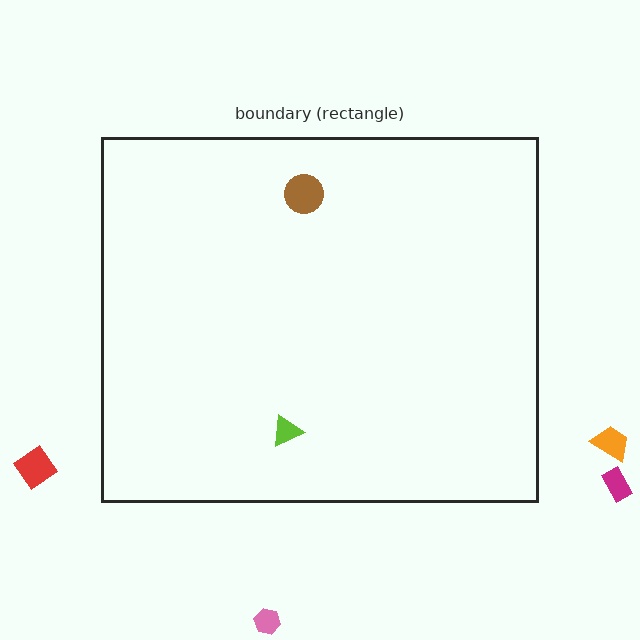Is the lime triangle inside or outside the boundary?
Inside.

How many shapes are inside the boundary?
2 inside, 4 outside.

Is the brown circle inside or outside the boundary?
Inside.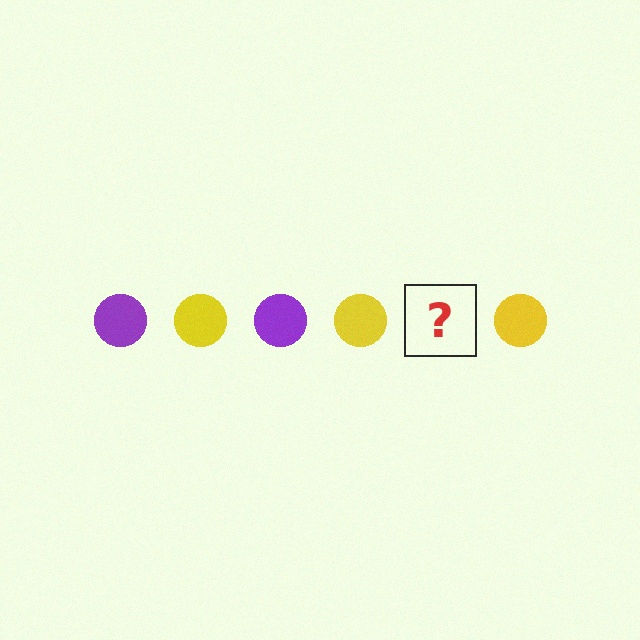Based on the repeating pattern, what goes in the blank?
The blank should be a purple circle.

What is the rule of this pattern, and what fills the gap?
The rule is that the pattern cycles through purple, yellow circles. The gap should be filled with a purple circle.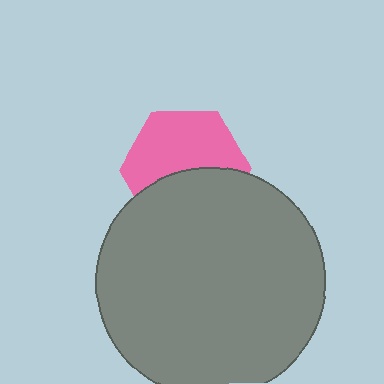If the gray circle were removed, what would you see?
You would see the complete pink hexagon.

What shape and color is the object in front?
The object in front is a gray circle.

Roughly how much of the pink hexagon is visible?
About half of it is visible (roughly 56%).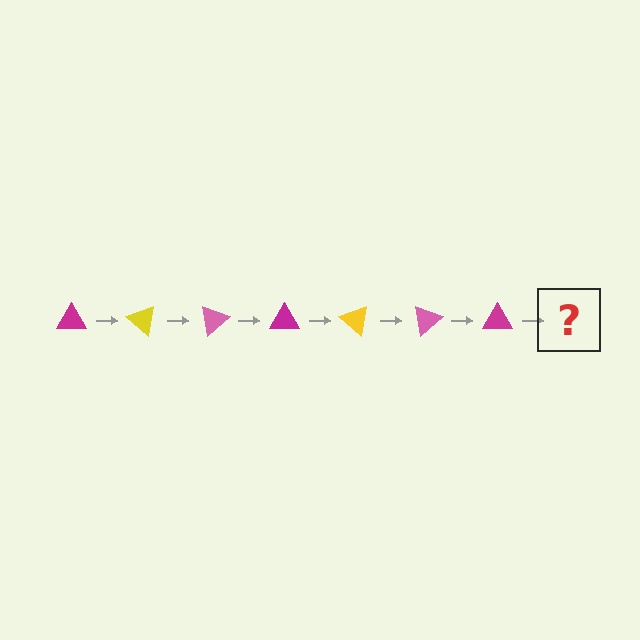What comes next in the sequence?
The next element should be a yellow triangle, rotated 280 degrees from the start.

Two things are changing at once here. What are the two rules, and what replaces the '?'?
The two rules are that it rotates 40 degrees each step and the color cycles through magenta, yellow, and pink. The '?' should be a yellow triangle, rotated 280 degrees from the start.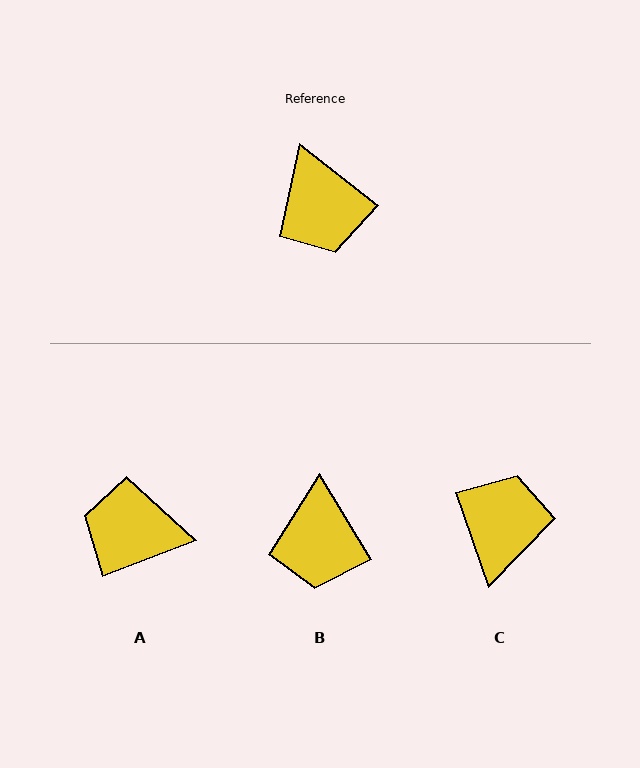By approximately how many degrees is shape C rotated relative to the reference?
Approximately 147 degrees counter-clockwise.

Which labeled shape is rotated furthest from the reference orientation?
C, about 147 degrees away.